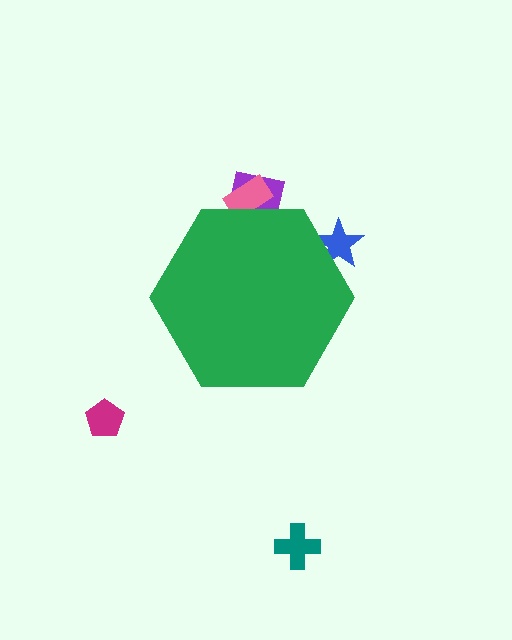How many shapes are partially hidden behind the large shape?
3 shapes are partially hidden.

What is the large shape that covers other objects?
A green hexagon.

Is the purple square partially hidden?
Yes, the purple square is partially hidden behind the green hexagon.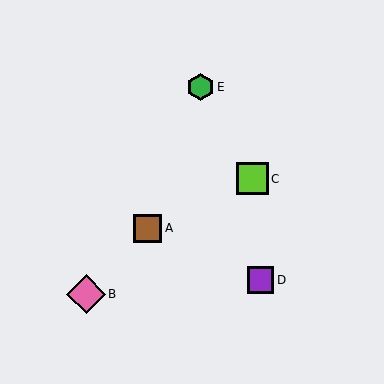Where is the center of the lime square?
The center of the lime square is at (252, 179).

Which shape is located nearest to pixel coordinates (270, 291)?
The purple square (labeled D) at (261, 280) is nearest to that location.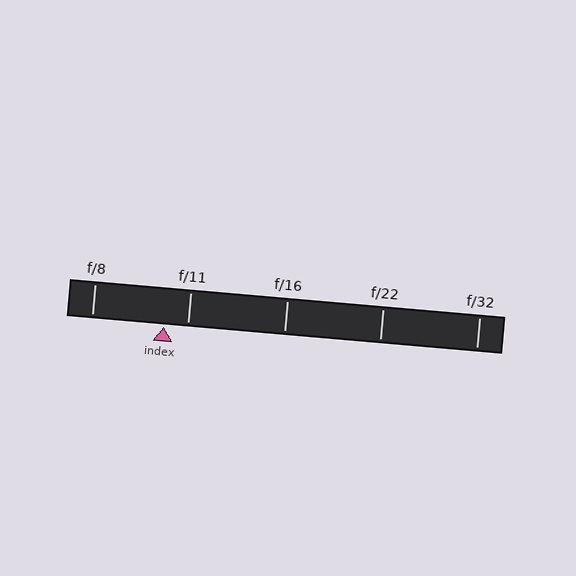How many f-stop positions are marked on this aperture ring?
There are 5 f-stop positions marked.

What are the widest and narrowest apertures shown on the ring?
The widest aperture shown is f/8 and the narrowest is f/32.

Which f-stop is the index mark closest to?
The index mark is closest to f/11.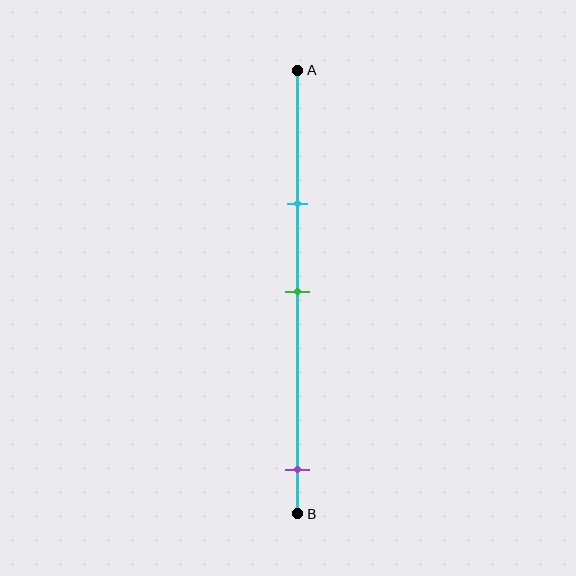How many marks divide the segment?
There are 3 marks dividing the segment.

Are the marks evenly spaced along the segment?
No, the marks are not evenly spaced.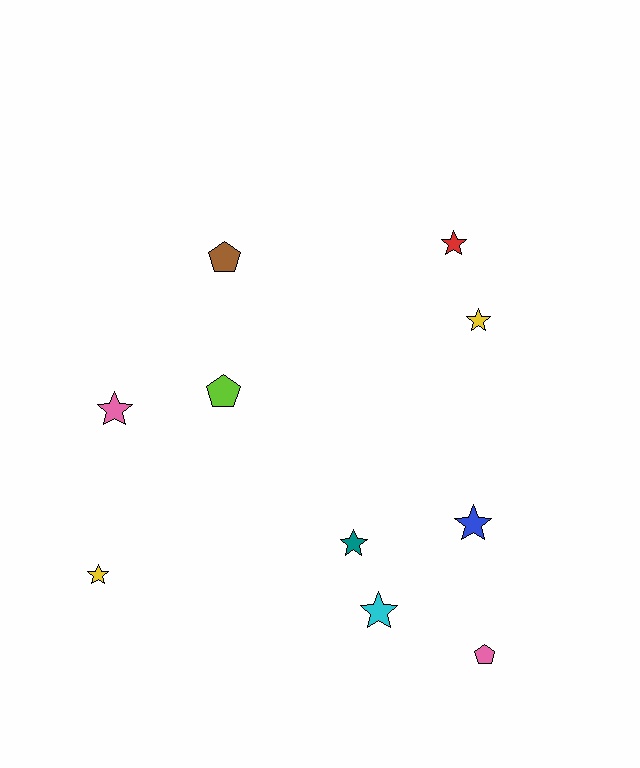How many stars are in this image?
There are 7 stars.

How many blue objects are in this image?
There is 1 blue object.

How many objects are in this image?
There are 10 objects.